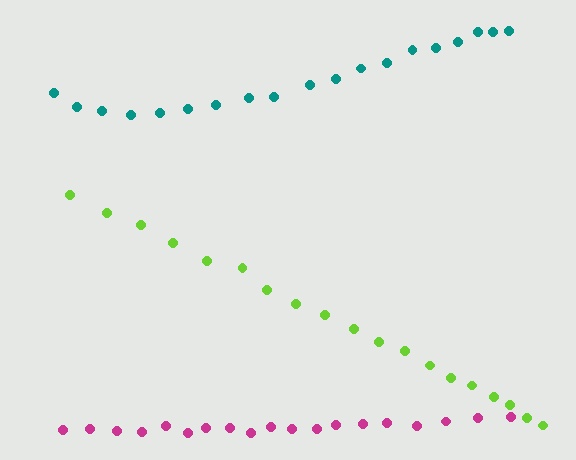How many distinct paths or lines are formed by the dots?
There are 3 distinct paths.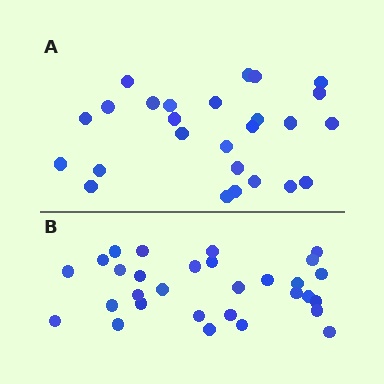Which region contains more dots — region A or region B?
Region B (the bottom region) has more dots.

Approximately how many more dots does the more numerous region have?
Region B has about 4 more dots than region A.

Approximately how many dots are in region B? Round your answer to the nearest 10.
About 30 dots.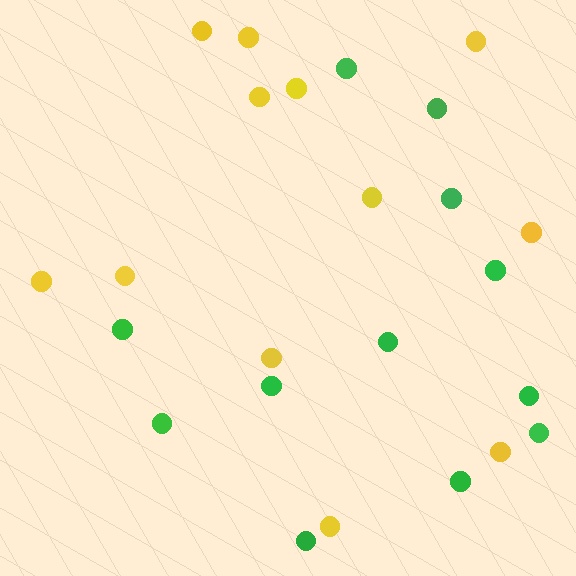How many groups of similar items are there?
There are 2 groups: one group of green circles (12) and one group of yellow circles (12).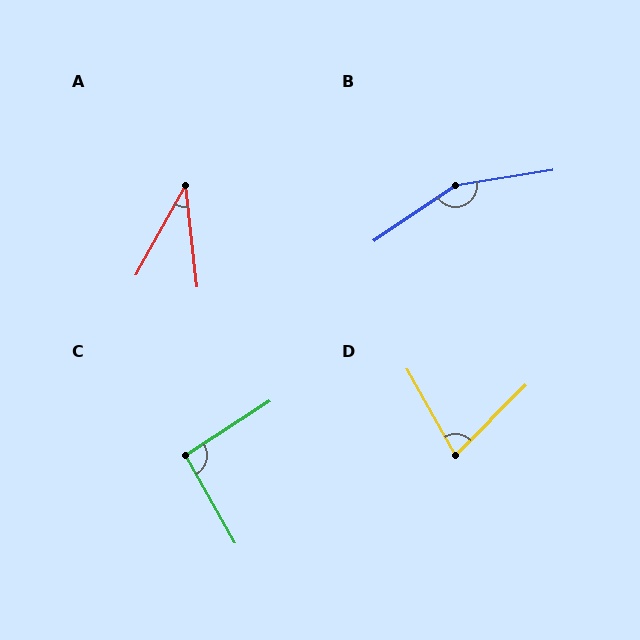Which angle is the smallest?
A, at approximately 35 degrees.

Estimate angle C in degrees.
Approximately 93 degrees.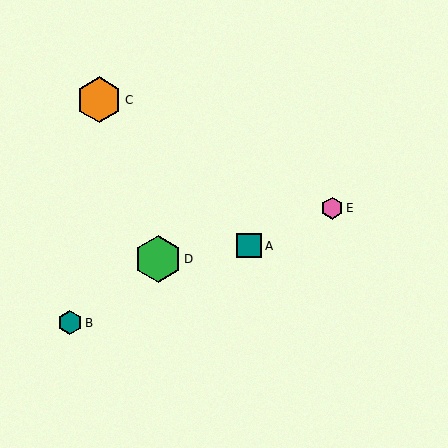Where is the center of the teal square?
The center of the teal square is at (249, 246).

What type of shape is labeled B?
Shape B is a teal hexagon.